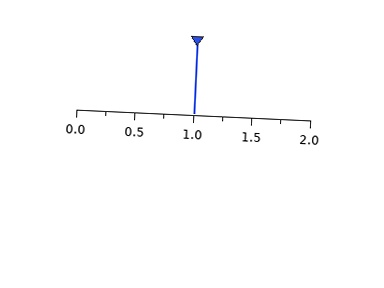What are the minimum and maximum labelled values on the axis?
The axis runs from 0.0 to 2.0.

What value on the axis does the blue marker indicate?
The marker indicates approximately 1.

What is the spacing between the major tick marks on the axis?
The major ticks are spaced 0.5 apart.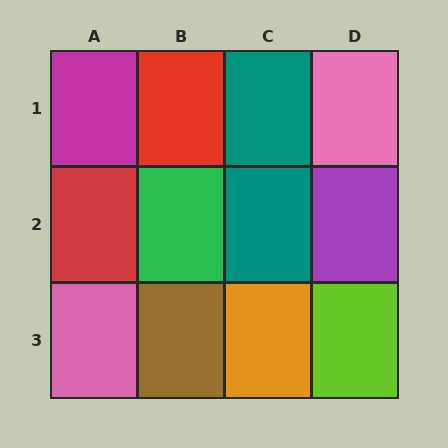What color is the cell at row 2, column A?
Red.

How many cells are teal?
2 cells are teal.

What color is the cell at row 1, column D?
Pink.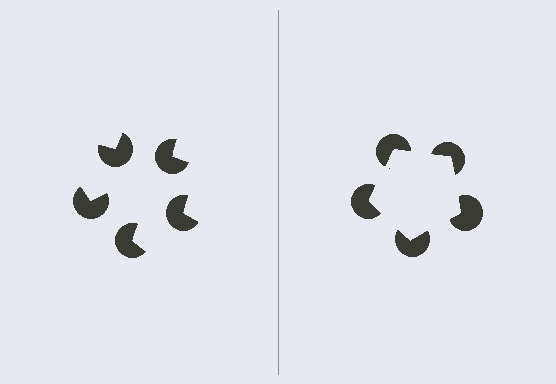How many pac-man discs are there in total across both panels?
10 — 5 on each side.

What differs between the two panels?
The pac-man discs are positioned identically on both sides; only the wedge orientations differ. On the right they align to a pentagon; on the left they are misaligned.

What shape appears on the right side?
An illusory pentagon.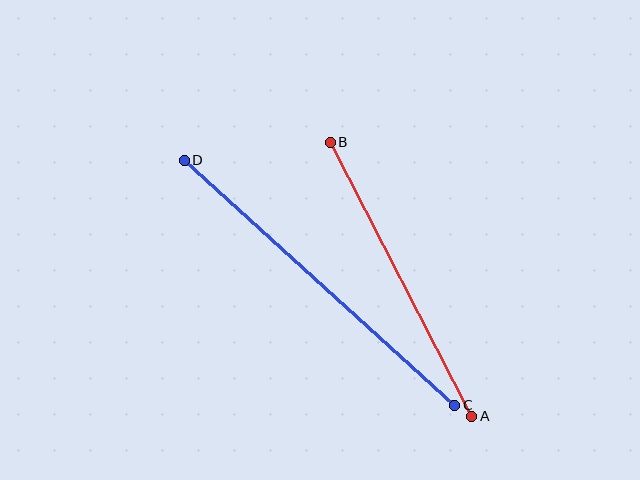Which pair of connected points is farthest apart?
Points C and D are farthest apart.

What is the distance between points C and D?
The distance is approximately 365 pixels.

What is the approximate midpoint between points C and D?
The midpoint is at approximately (320, 283) pixels.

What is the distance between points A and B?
The distance is approximately 308 pixels.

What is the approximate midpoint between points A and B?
The midpoint is at approximately (401, 279) pixels.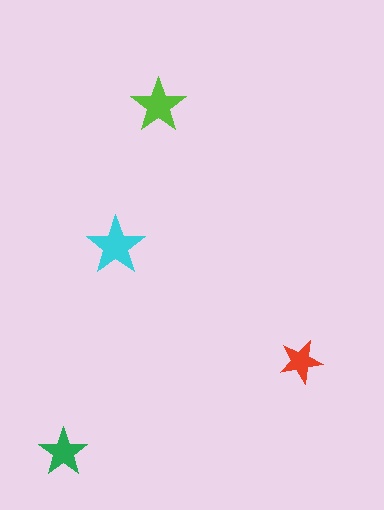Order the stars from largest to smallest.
the cyan one, the lime one, the green one, the red one.